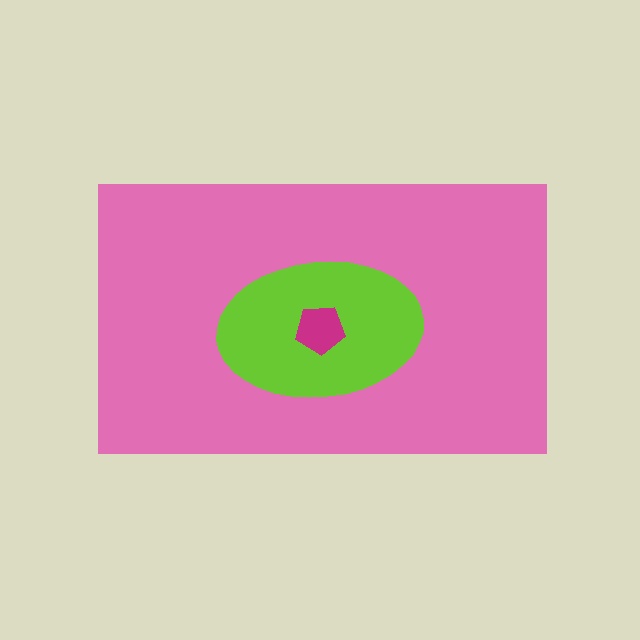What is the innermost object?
The magenta pentagon.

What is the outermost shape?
The pink rectangle.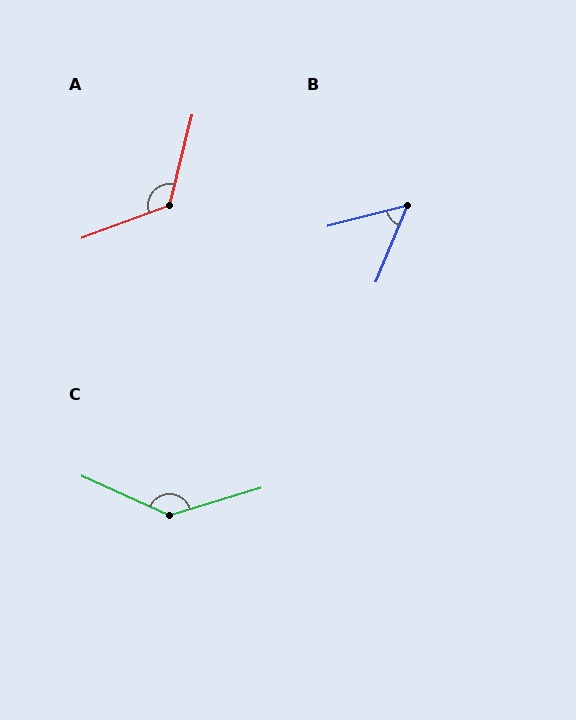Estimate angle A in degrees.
Approximately 124 degrees.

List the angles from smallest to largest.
B (53°), A (124°), C (139°).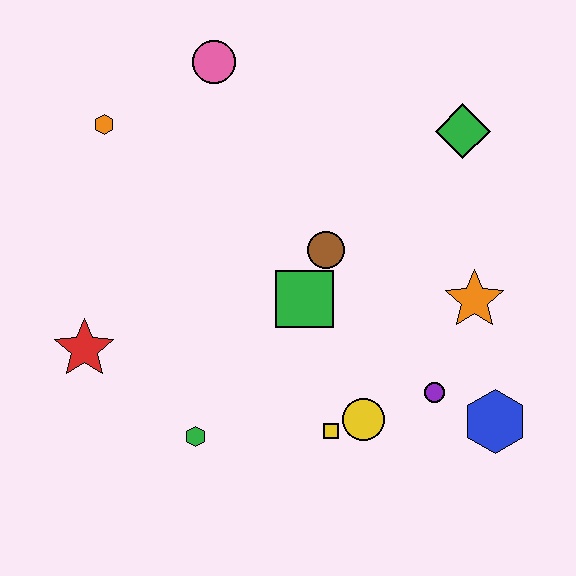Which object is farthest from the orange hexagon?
The blue hexagon is farthest from the orange hexagon.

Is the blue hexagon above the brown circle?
No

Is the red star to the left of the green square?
Yes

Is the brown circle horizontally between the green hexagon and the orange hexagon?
No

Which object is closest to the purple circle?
The blue hexagon is closest to the purple circle.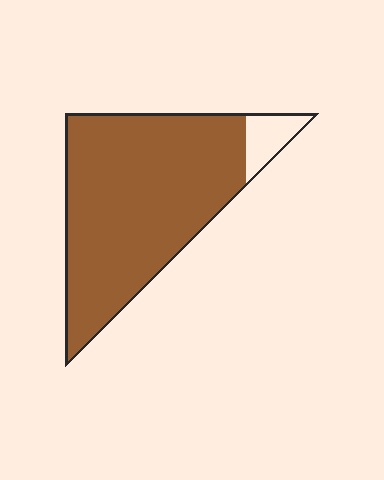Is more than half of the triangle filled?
Yes.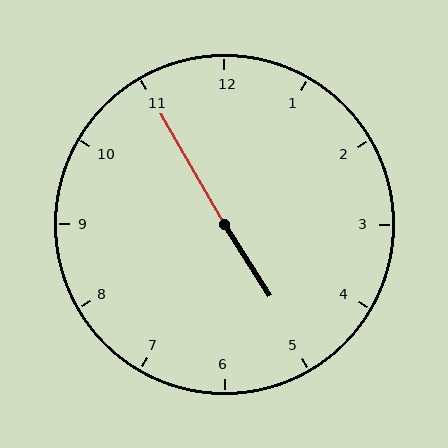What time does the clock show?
4:55.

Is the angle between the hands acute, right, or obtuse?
It is obtuse.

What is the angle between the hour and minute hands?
Approximately 178 degrees.